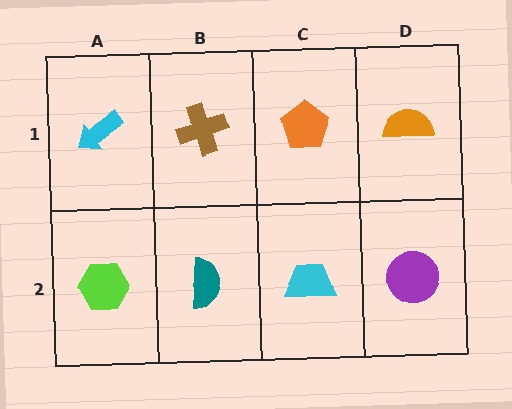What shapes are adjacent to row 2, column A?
A cyan arrow (row 1, column A), a teal semicircle (row 2, column B).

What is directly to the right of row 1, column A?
A brown cross.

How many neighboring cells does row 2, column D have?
2.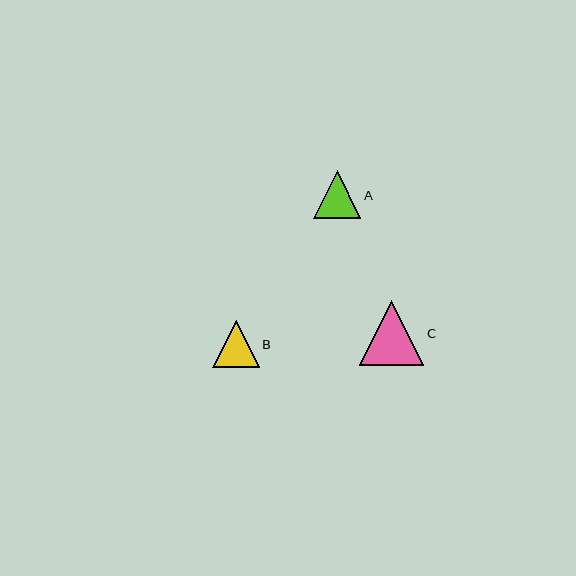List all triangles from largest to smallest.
From largest to smallest: C, A, B.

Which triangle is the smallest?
Triangle B is the smallest with a size of approximately 46 pixels.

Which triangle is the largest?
Triangle C is the largest with a size of approximately 64 pixels.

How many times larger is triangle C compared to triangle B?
Triangle C is approximately 1.4 times the size of triangle B.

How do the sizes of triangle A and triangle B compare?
Triangle A and triangle B are approximately the same size.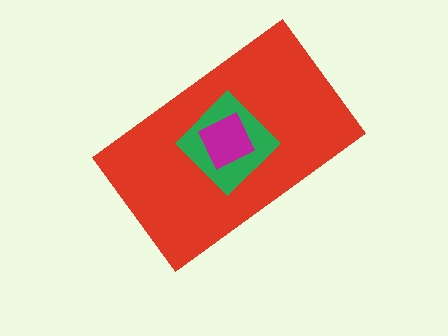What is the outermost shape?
The red rectangle.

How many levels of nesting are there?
3.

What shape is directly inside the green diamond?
The magenta square.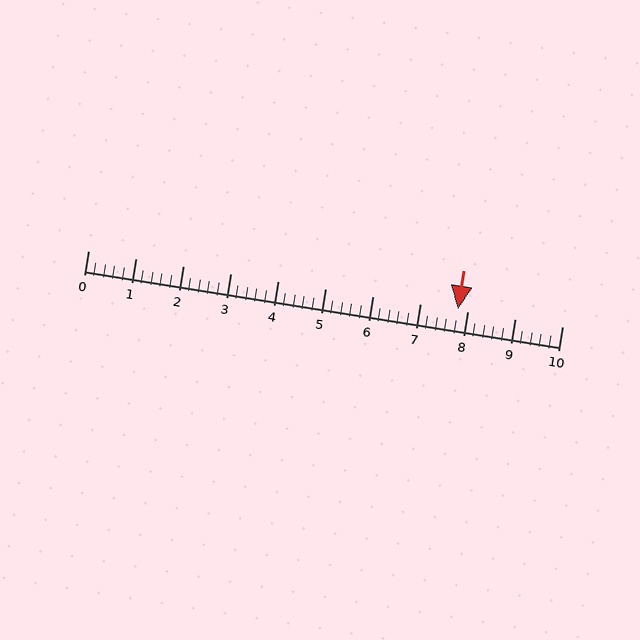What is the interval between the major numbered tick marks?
The major tick marks are spaced 1 units apart.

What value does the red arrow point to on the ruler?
The red arrow points to approximately 7.8.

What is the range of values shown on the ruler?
The ruler shows values from 0 to 10.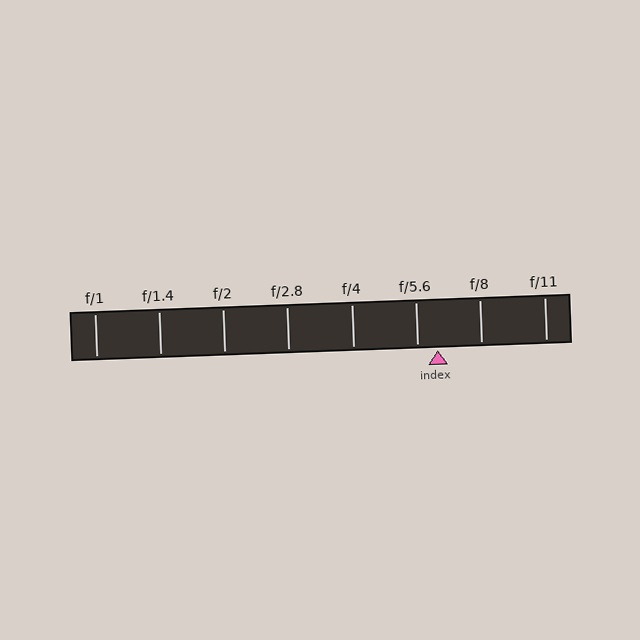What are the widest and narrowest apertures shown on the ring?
The widest aperture shown is f/1 and the narrowest is f/11.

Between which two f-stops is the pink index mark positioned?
The index mark is between f/5.6 and f/8.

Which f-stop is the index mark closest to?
The index mark is closest to f/5.6.